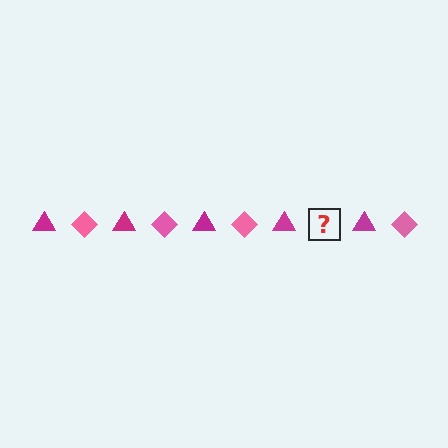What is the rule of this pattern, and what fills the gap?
The rule is that the pattern alternates between magenta triangle and pink diamond. The gap should be filled with a pink diamond.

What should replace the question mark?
The question mark should be replaced with a pink diamond.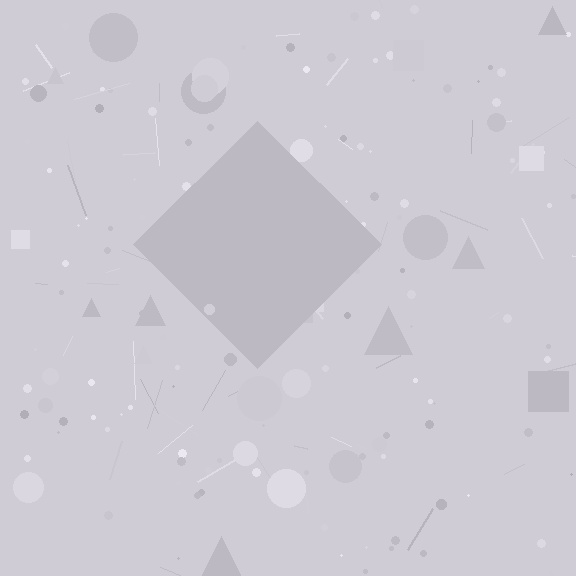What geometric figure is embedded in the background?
A diamond is embedded in the background.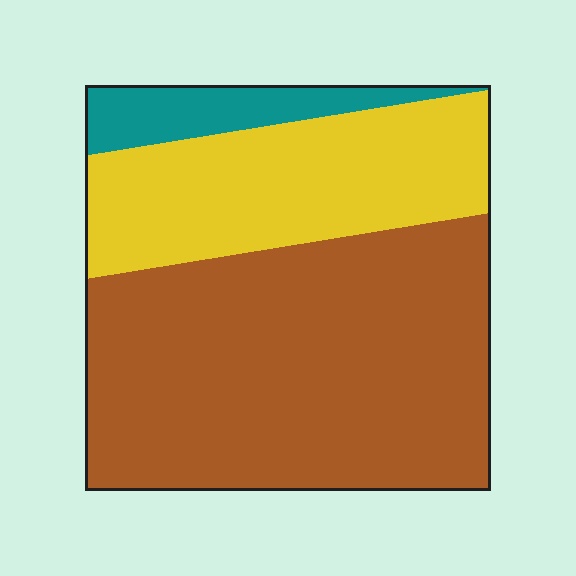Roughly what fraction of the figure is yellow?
Yellow covers 30% of the figure.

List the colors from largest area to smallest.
From largest to smallest: brown, yellow, teal.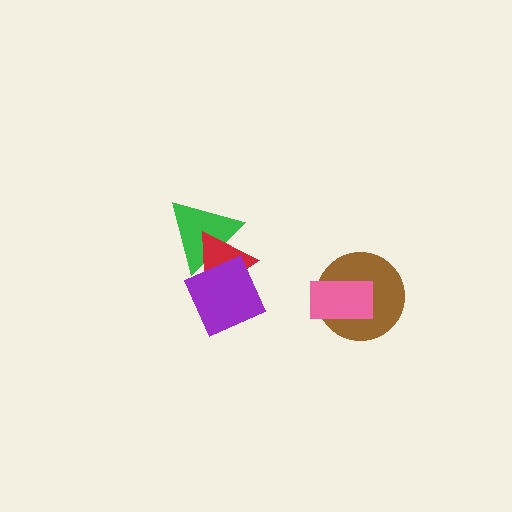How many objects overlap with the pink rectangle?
1 object overlaps with the pink rectangle.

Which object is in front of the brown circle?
The pink rectangle is in front of the brown circle.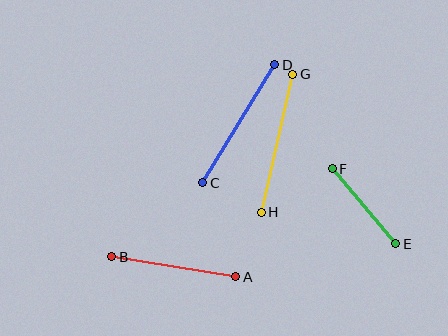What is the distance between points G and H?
The distance is approximately 142 pixels.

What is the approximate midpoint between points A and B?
The midpoint is at approximately (174, 267) pixels.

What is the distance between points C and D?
The distance is approximately 138 pixels.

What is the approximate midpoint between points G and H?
The midpoint is at approximately (277, 143) pixels.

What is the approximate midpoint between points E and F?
The midpoint is at approximately (364, 206) pixels.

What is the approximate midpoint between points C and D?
The midpoint is at approximately (239, 124) pixels.